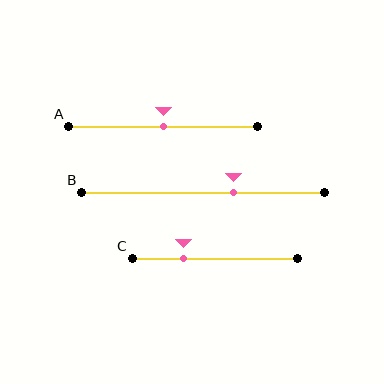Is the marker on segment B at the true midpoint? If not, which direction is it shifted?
No, the marker on segment B is shifted to the right by about 12% of the segment length.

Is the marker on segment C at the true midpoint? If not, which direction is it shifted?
No, the marker on segment C is shifted to the left by about 19% of the segment length.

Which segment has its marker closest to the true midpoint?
Segment A has its marker closest to the true midpoint.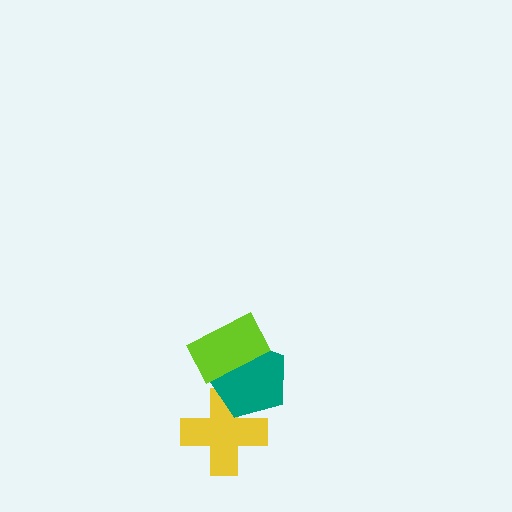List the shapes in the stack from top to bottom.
From top to bottom: the lime rectangle, the teal pentagon, the yellow cross.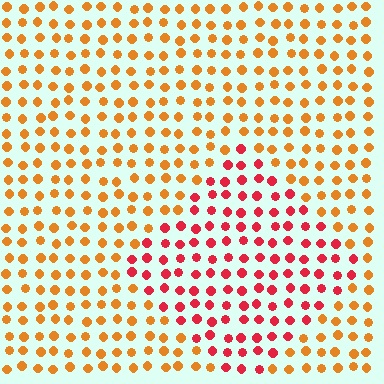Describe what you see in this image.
The image is filled with small orange elements in a uniform arrangement. A diamond-shaped region is visible where the elements are tinted to a slightly different hue, forming a subtle color boundary.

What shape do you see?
I see a diamond.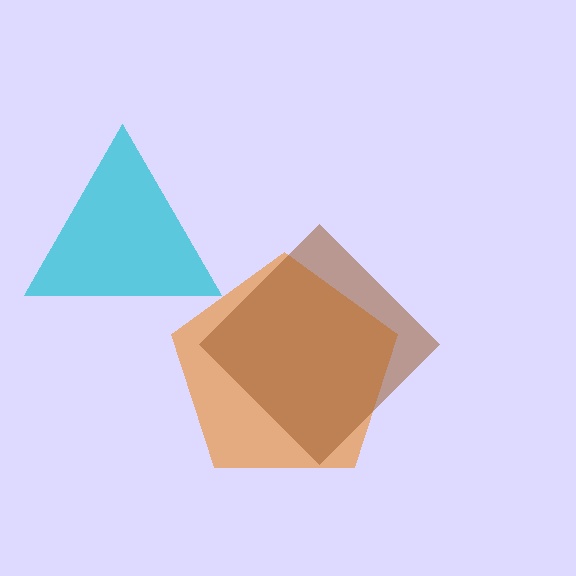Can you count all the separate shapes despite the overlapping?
Yes, there are 3 separate shapes.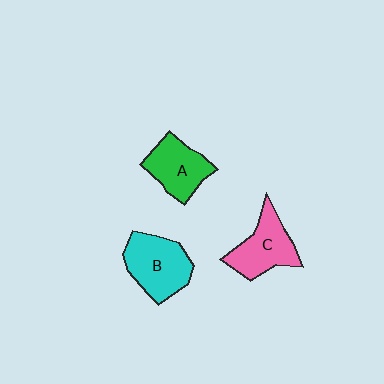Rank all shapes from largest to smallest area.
From largest to smallest: B (cyan), C (pink), A (green).